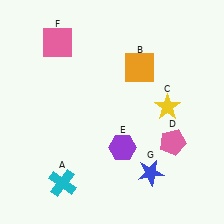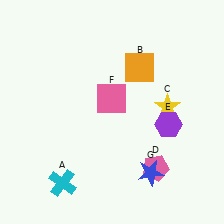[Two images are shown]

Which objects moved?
The objects that moved are: the pink pentagon (D), the purple hexagon (E), the pink square (F).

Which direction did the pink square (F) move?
The pink square (F) moved down.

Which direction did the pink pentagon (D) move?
The pink pentagon (D) moved down.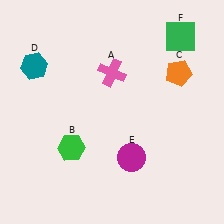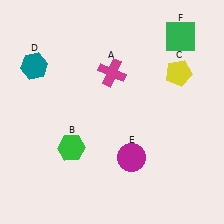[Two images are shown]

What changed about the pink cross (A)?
In Image 1, A is pink. In Image 2, it changed to magenta.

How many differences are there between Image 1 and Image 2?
There are 2 differences between the two images.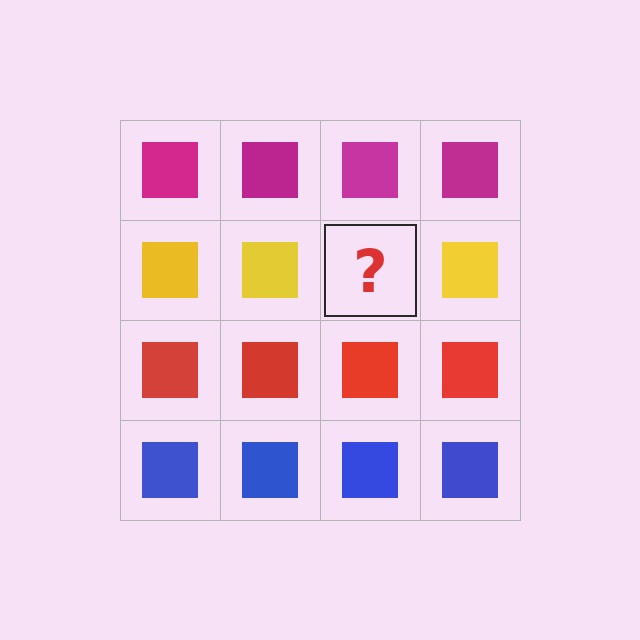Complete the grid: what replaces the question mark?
The question mark should be replaced with a yellow square.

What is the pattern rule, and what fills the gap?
The rule is that each row has a consistent color. The gap should be filled with a yellow square.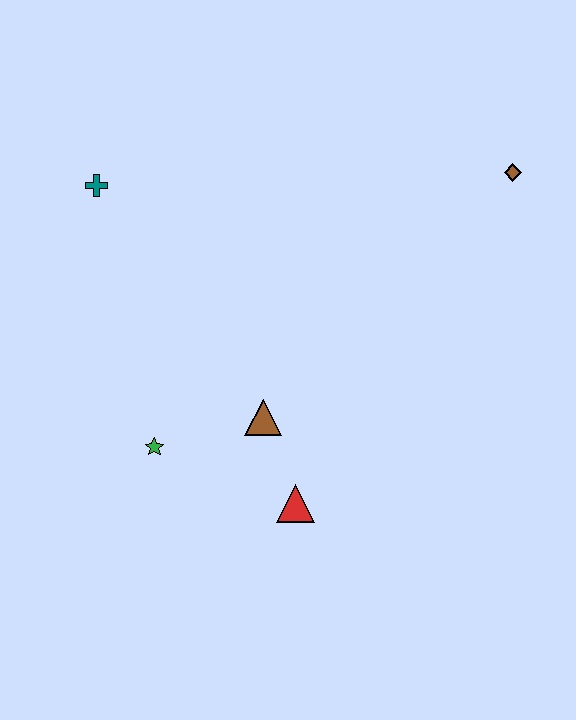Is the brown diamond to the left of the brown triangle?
No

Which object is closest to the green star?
The brown triangle is closest to the green star.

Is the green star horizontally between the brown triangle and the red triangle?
No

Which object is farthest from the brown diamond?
The green star is farthest from the brown diamond.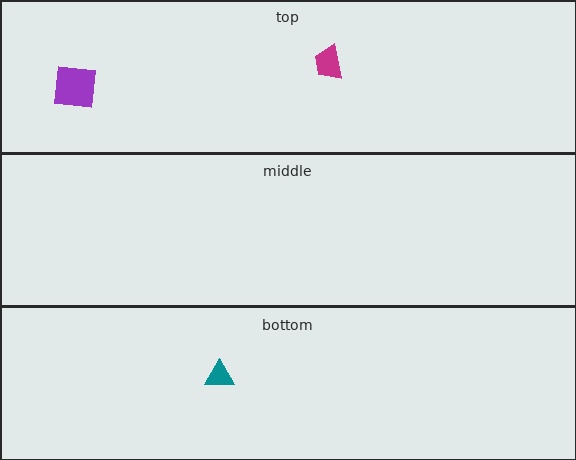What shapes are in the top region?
The purple square, the magenta trapezoid.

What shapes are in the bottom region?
The teal triangle.